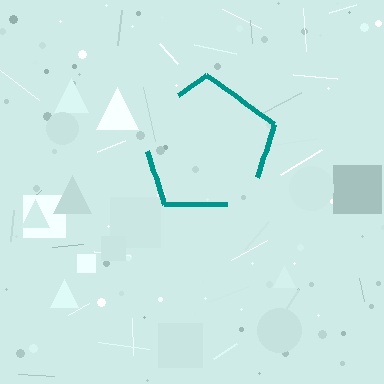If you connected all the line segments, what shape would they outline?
They would outline a pentagon.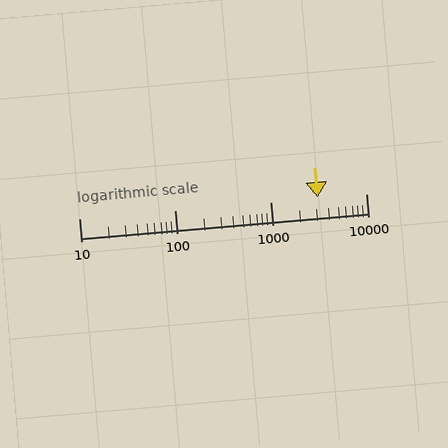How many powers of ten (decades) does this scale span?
The scale spans 3 decades, from 10 to 10000.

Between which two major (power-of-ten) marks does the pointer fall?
The pointer is between 1000 and 10000.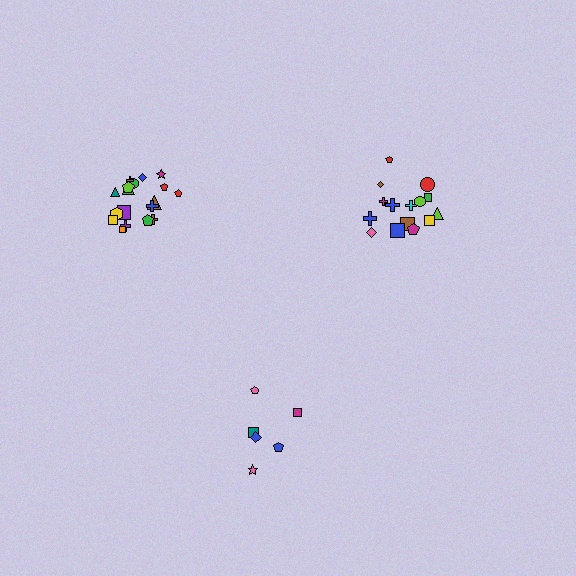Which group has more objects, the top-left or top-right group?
The top-left group.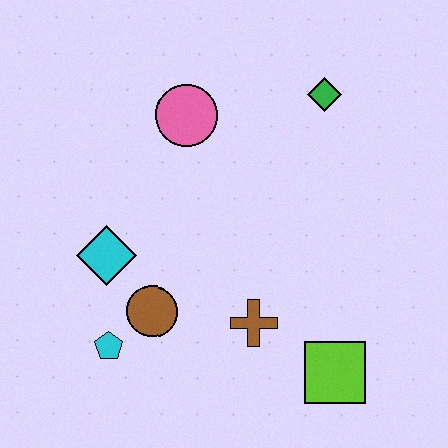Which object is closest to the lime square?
The brown cross is closest to the lime square.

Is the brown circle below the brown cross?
No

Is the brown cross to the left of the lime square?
Yes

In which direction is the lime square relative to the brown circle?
The lime square is to the right of the brown circle.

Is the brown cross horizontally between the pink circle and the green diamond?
Yes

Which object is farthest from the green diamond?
The cyan pentagon is farthest from the green diamond.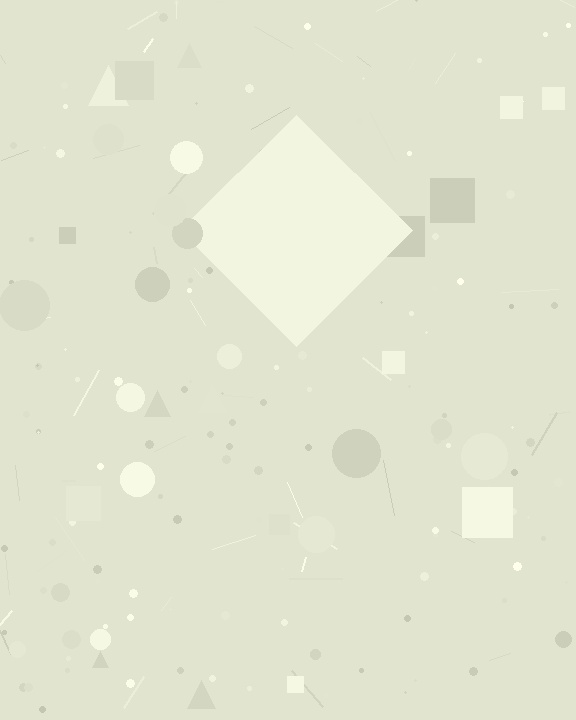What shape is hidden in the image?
A diamond is hidden in the image.